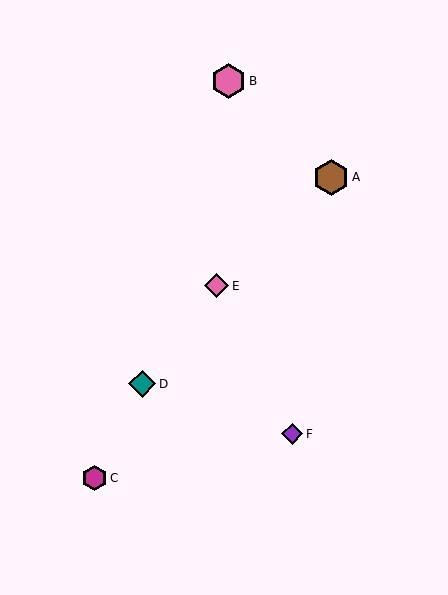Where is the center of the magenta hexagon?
The center of the magenta hexagon is at (94, 478).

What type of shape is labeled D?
Shape D is a teal diamond.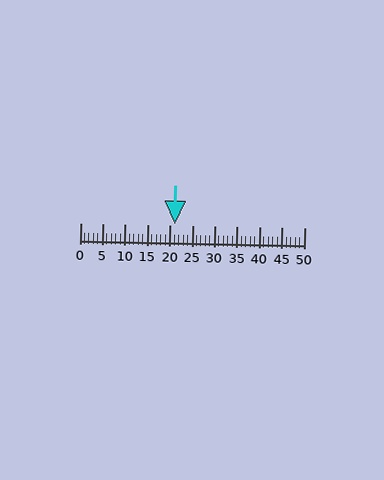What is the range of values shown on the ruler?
The ruler shows values from 0 to 50.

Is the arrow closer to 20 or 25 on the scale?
The arrow is closer to 20.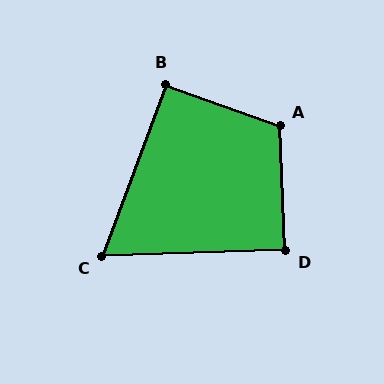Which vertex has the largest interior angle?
A, at approximately 112 degrees.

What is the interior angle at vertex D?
Approximately 89 degrees (approximately right).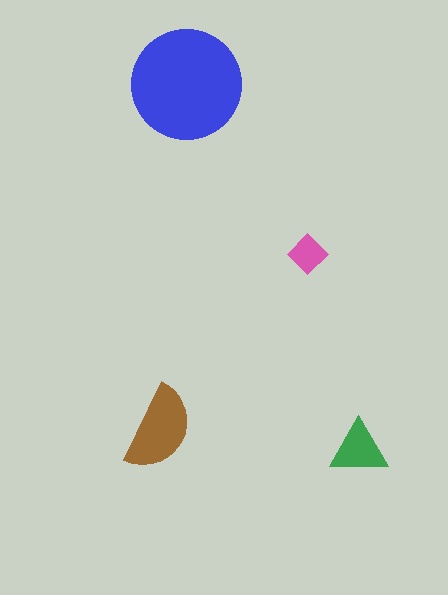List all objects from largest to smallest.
The blue circle, the brown semicircle, the green triangle, the pink diamond.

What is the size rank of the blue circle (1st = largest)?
1st.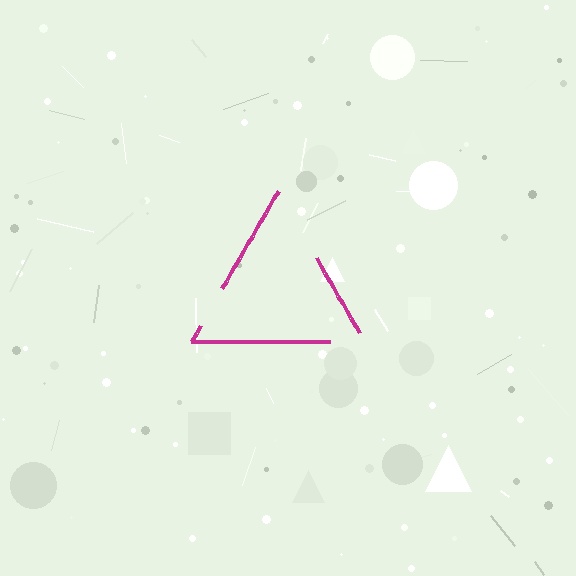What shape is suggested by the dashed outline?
The dashed outline suggests a triangle.